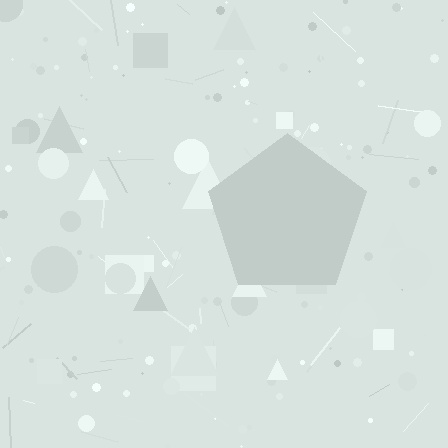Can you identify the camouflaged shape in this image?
The camouflaged shape is a pentagon.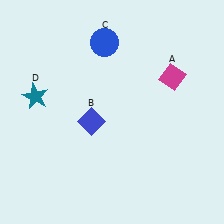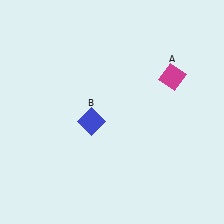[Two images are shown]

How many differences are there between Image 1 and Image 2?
There are 2 differences between the two images.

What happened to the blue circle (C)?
The blue circle (C) was removed in Image 2. It was in the top-left area of Image 1.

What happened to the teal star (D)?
The teal star (D) was removed in Image 2. It was in the top-left area of Image 1.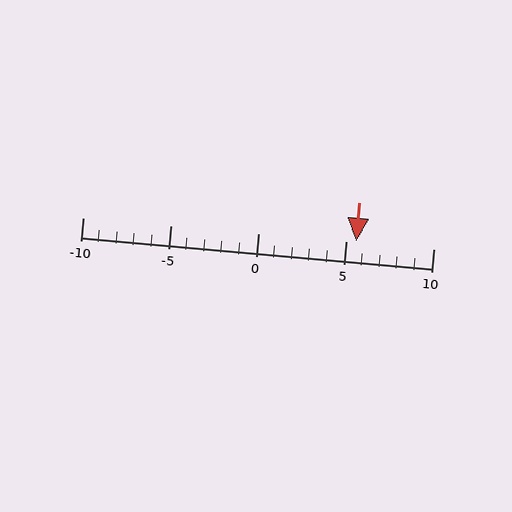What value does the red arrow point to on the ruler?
The red arrow points to approximately 6.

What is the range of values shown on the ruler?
The ruler shows values from -10 to 10.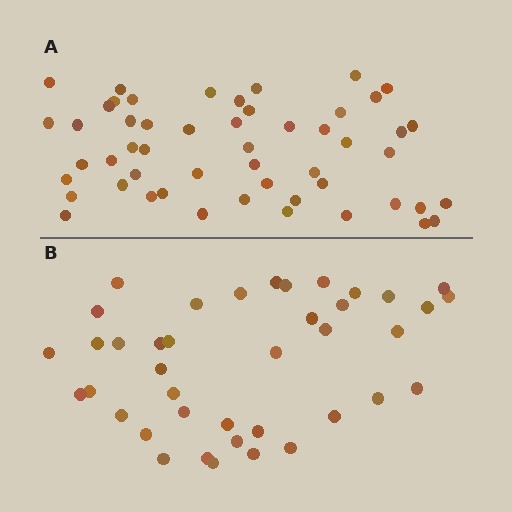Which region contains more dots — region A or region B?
Region A (the top region) has more dots.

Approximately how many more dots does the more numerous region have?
Region A has roughly 12 or so more dots than region B.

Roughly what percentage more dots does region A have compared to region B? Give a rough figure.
About 30% more.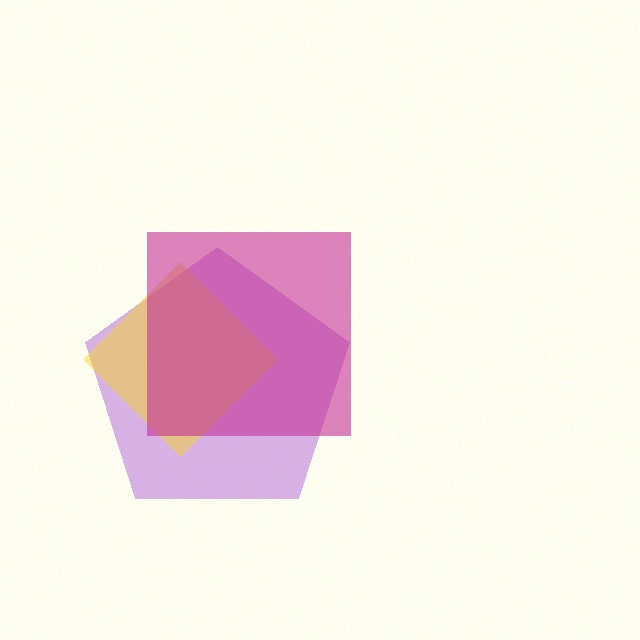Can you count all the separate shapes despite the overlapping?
Yes, there are 3 separate shapes.